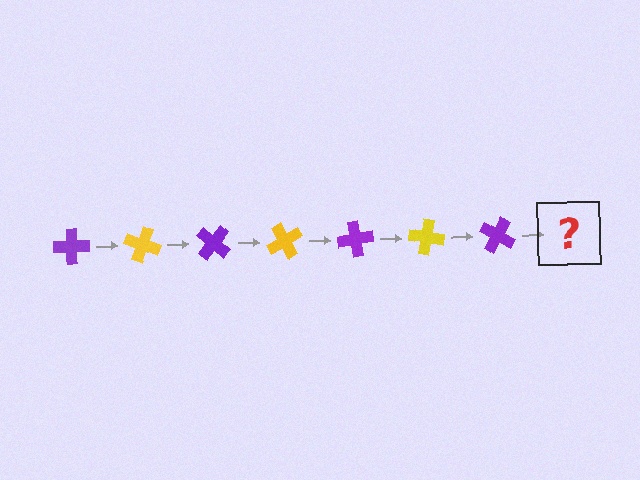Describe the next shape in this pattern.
It should be a yellow cross, rotated 140 degrees from the start.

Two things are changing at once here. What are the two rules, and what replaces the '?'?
The two rules are that it rotates 20 degrees each step and the color cycles through purple and yellow. The '?' should be a yellow cross, rotated 140 degrees from the start.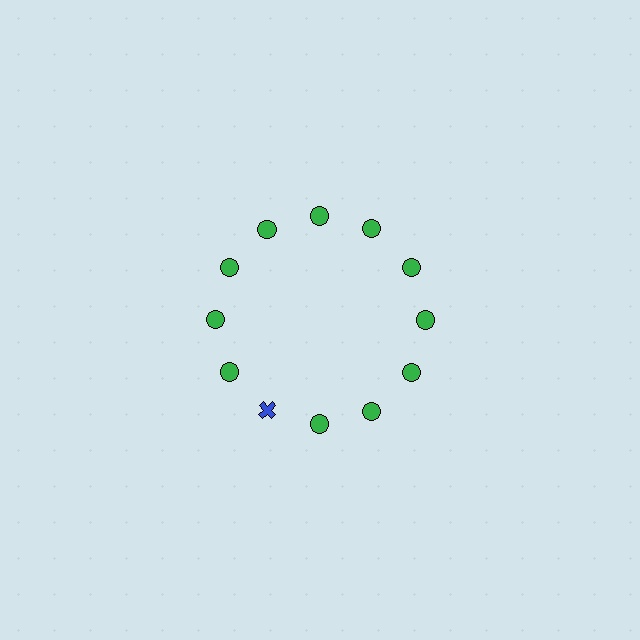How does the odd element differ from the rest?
It differs in both color (blue instead of green) and shape (cross instead of circle).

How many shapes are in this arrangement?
There are 12 shapes arranged in a ring pattern.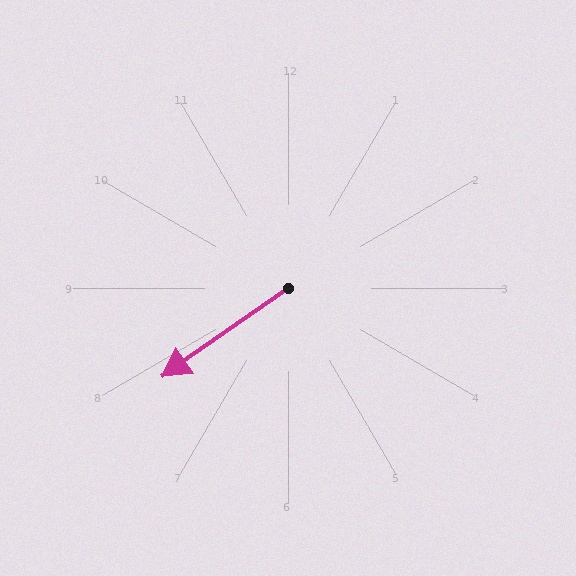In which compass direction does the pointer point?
Southwest.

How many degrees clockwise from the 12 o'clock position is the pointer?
Approximately 235 degrees.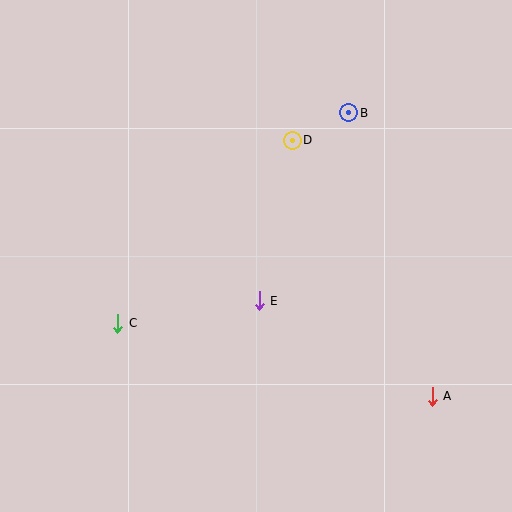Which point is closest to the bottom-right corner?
Point A is closest to the bottom-right corner.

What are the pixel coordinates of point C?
Point C is at (118, 323).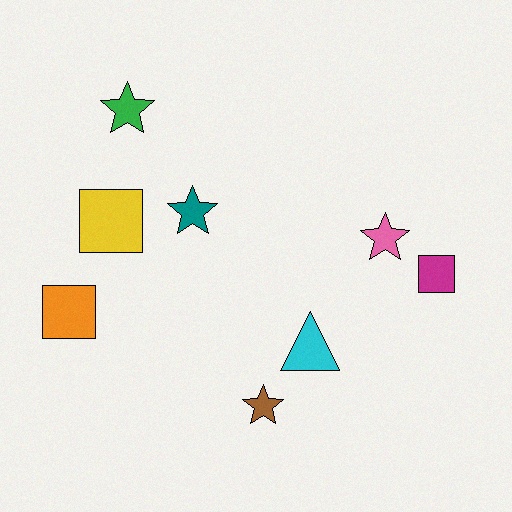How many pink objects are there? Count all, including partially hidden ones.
There is 1 pink object.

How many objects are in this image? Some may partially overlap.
There are 8 objects.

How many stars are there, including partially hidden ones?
There are 4 stars.